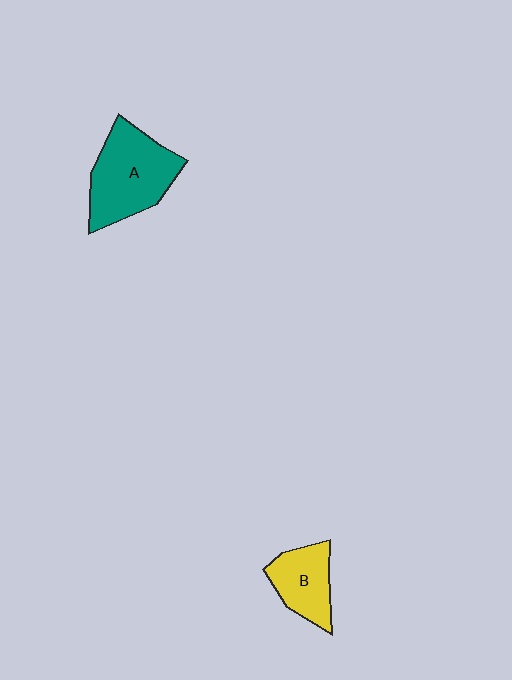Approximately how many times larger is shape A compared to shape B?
Approximately 1.6 times.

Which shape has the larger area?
Shape A (teal).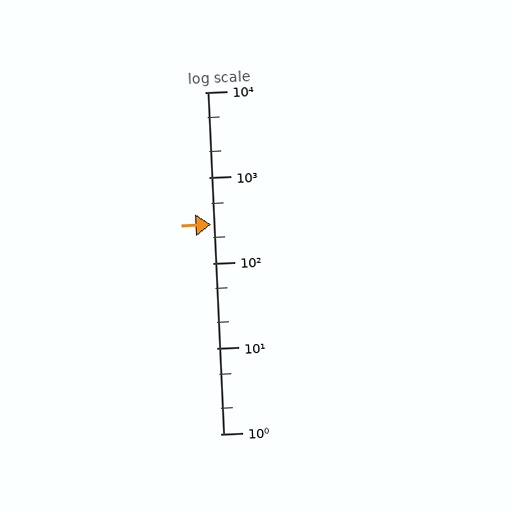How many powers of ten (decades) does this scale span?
The scale spans 4 decades, from 1 to 10000.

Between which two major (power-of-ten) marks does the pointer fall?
The pointer is between 100 and 1000.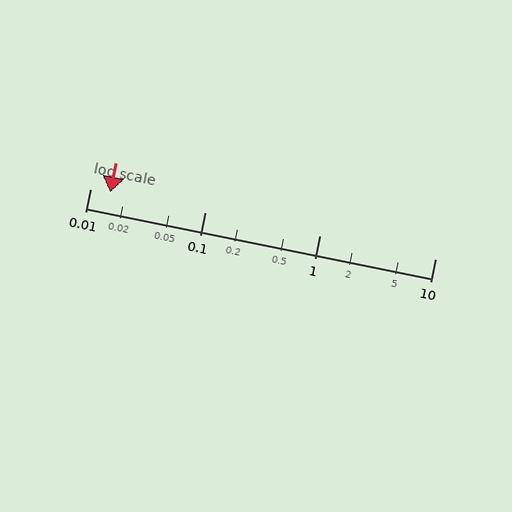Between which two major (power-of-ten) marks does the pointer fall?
The pointer is between 0.01 and 0.1.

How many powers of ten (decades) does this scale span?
The scale spans 3 decades, from 0.01 to 10.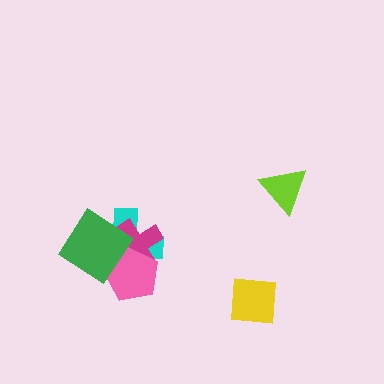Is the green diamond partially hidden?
No, no other shape covers it.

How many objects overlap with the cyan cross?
3 objects overlap with the cyan cross.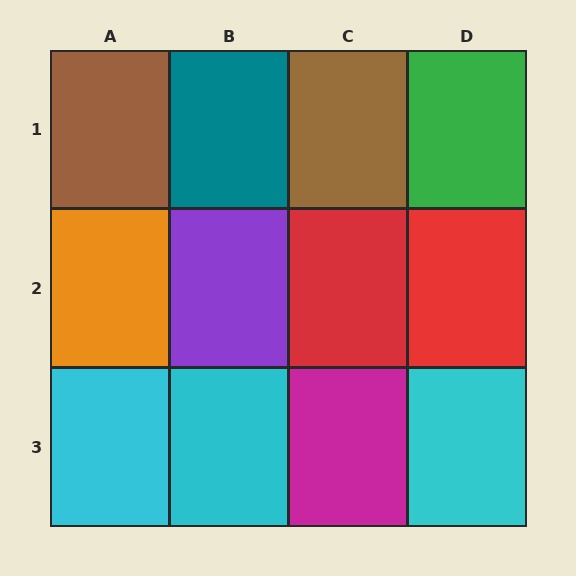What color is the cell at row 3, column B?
Cyan.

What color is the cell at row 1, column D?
Green.